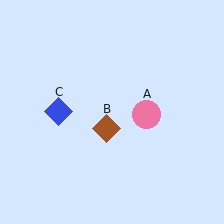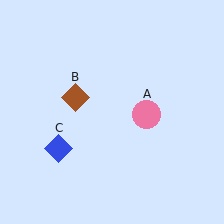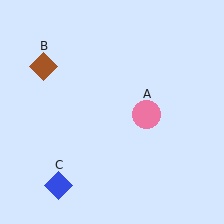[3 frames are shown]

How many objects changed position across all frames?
2 objects changed position: brown diamond (object B), blue diamond (object C).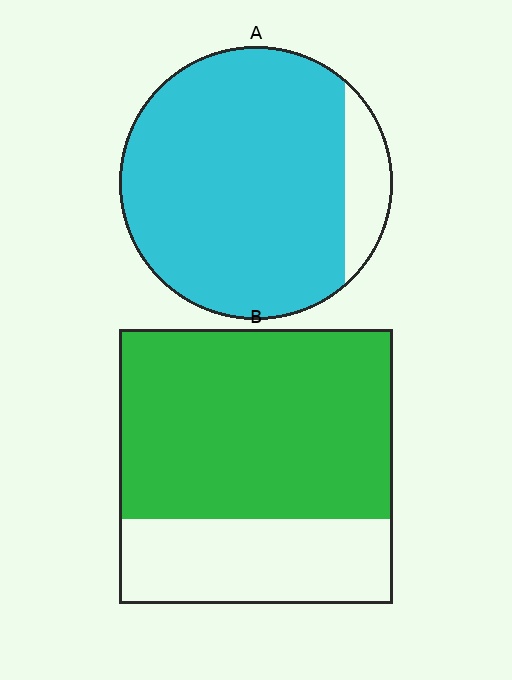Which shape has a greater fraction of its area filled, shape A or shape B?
Shape A.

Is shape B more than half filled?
Yes.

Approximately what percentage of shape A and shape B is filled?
A is approximately 90% and B is approximately 70%.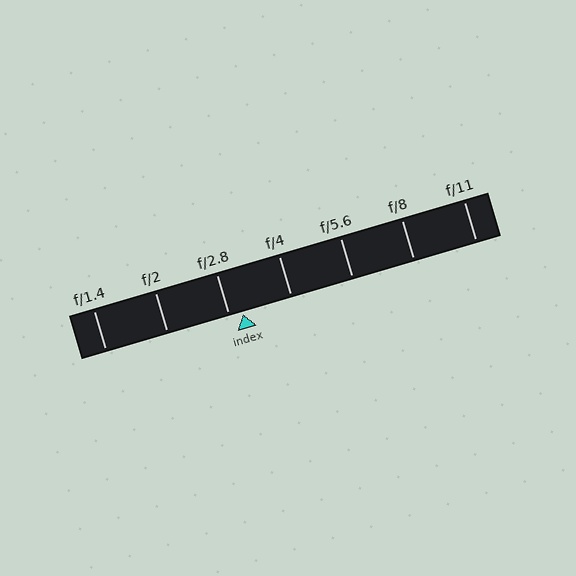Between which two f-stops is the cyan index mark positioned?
The index mark is between f/2.8 and f/4.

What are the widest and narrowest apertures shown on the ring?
The widest aperture shown is f/1.4 and the narrowest is f/11.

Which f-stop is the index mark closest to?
The index mark is closest to f/2.8.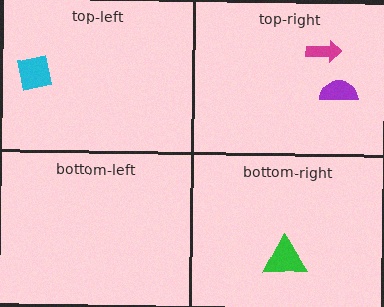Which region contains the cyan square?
The top-left region.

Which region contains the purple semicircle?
The top-right region.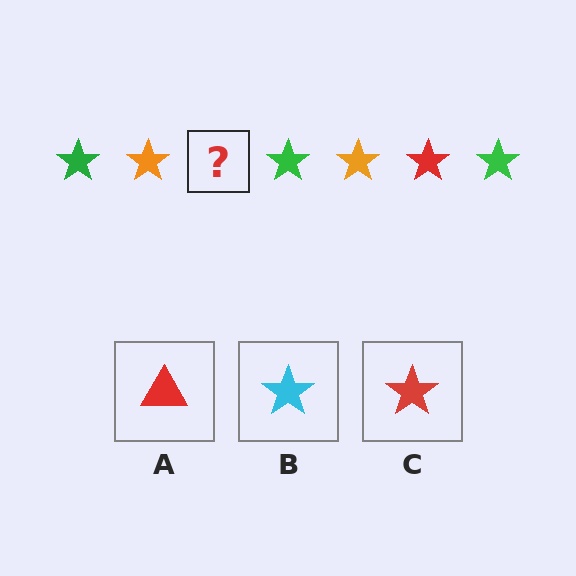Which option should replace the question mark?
Option C.